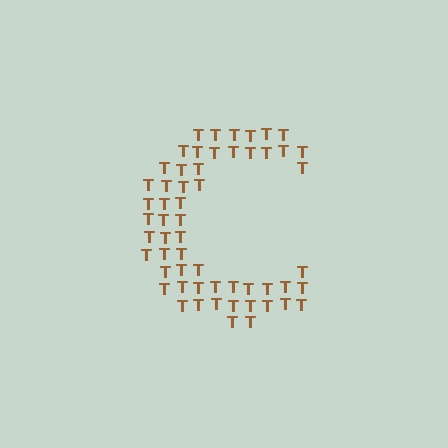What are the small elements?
The small elements are letter T's.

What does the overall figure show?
The overall figure shows the letter C.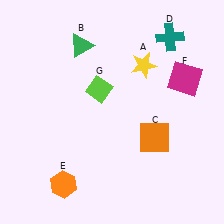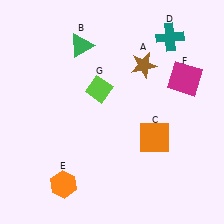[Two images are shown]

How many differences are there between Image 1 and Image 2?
There is 1 difference between the two images.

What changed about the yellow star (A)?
In Image 1, A is yellow. In Image 2, it changed to brown.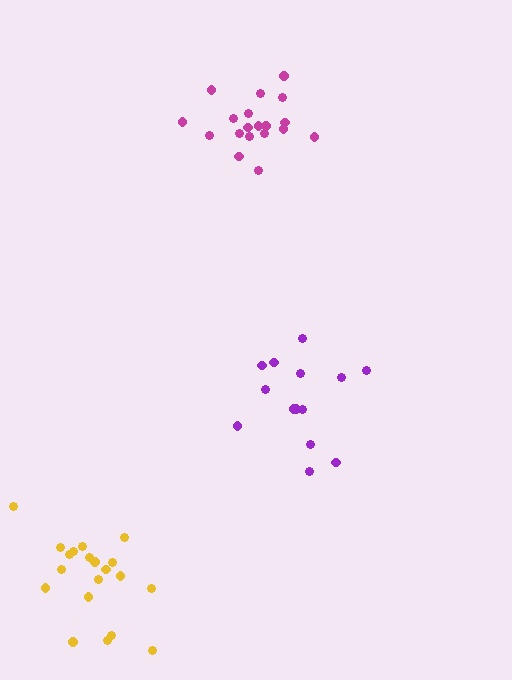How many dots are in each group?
Group 1: 19 dots, Group 2: 14 dots, Group 3: 20 dots (53 total).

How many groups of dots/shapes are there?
There are 3 groups.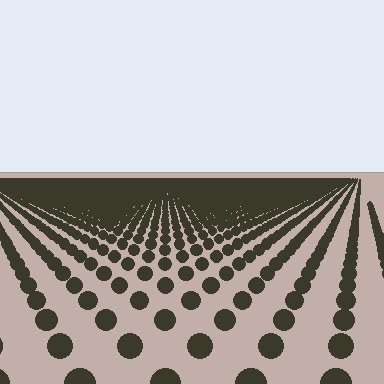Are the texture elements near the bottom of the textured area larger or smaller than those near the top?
Larger. Near the bottom, elements are closer to the viewer and appear at a bigger on-screen size.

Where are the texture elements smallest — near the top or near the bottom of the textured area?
Near the top.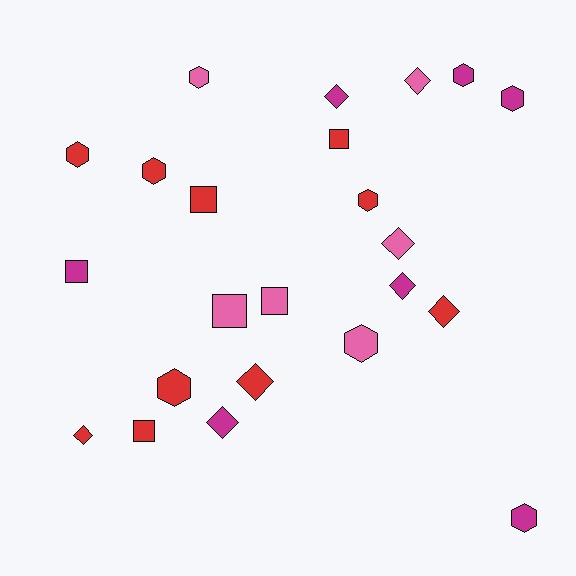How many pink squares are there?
There are 2 pink squares.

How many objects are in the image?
There are 23 objects.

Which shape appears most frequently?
Hexagon, with 9 objects.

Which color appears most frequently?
Red, with 10 objects.